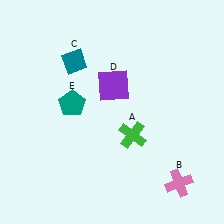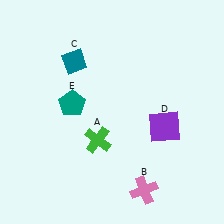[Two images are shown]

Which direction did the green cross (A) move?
The green cross (A) moved left.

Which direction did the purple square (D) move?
The purple square (D) moved right.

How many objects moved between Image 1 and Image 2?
3 objects moved between the two images.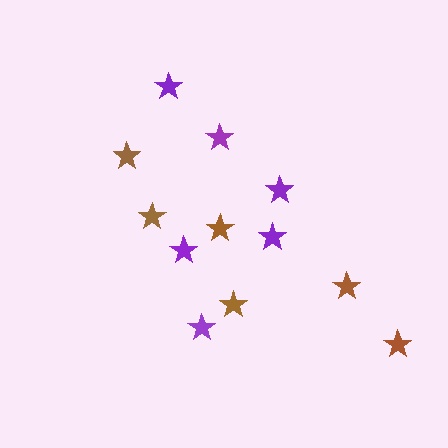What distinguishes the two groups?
There are 2 groups: one group of purple stars (6) and one group of brown stars (6).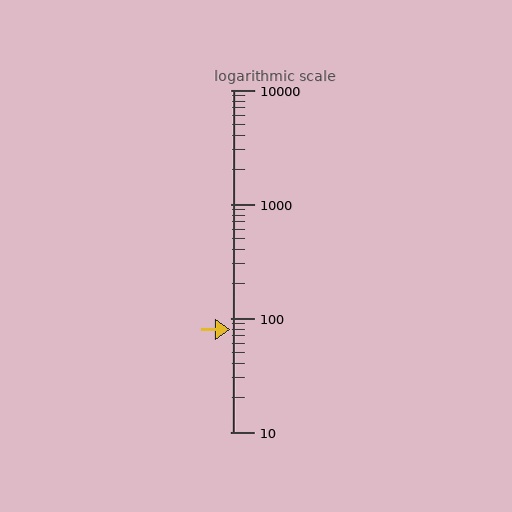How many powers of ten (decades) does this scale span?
The scale spans 3 decades, from 10 to 10000.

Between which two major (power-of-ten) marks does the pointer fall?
The pointer is between 10 and 100.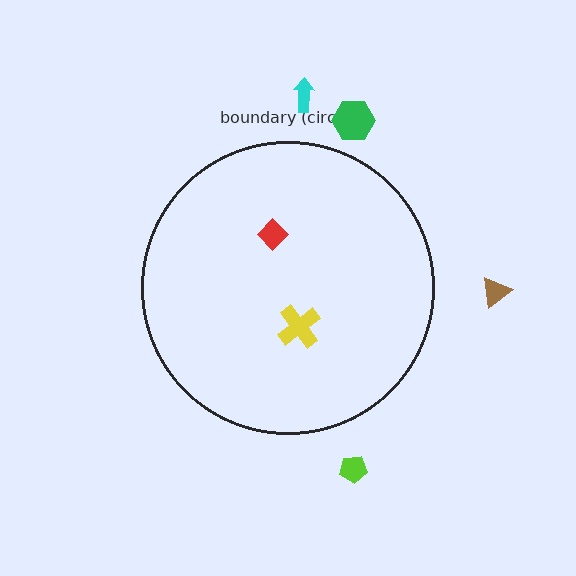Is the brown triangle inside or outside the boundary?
Outside.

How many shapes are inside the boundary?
2 inside, 4 outside.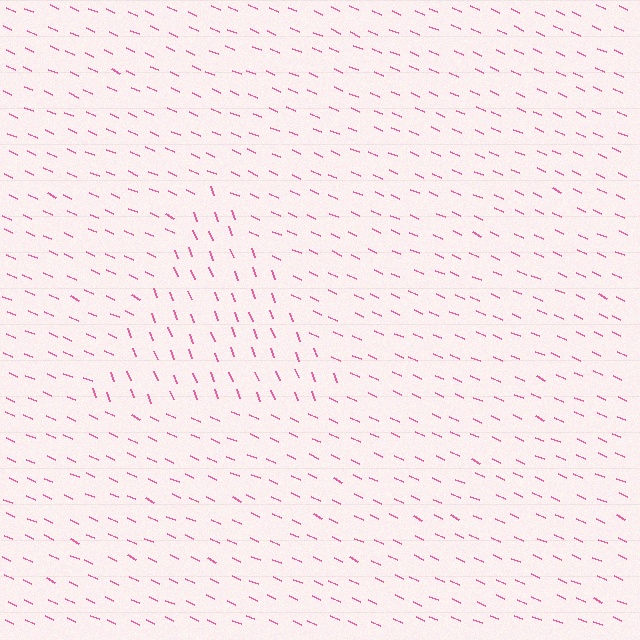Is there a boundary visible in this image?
Yes, there is a texture boundary formed by a change in line orientation.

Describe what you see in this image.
The image is filled with small pink line segments. A triangle region in the image has lines oriented differently from the surrounding lines, creating a visible texture boundary.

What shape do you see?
I see a triangle.